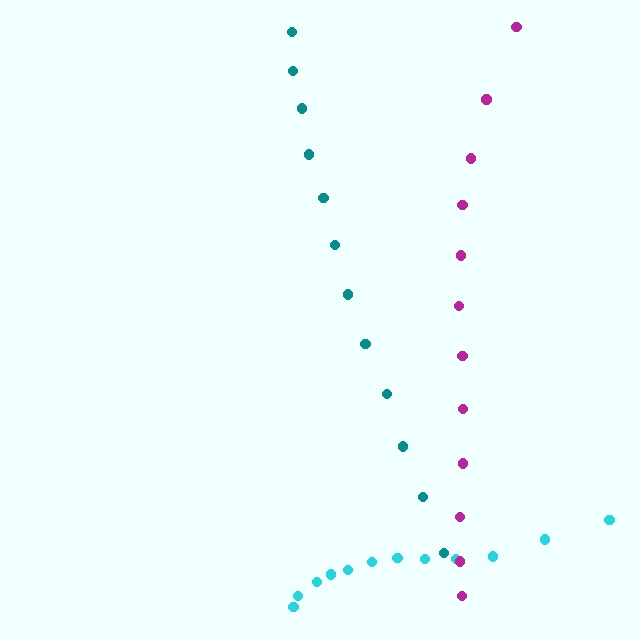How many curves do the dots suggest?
There are 3 distinct paths.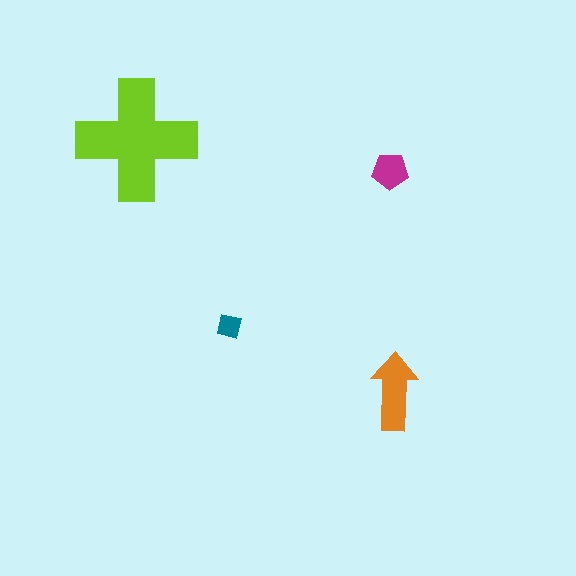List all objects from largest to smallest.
The lime cross, the orange arrow, the magenta pentagon, the teal square.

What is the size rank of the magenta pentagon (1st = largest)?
3rd.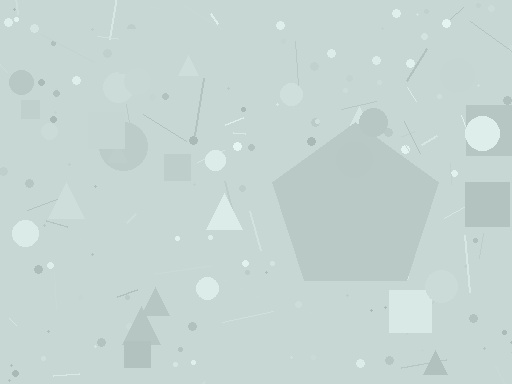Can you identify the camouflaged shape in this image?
The camouflaged shape is a pentagon.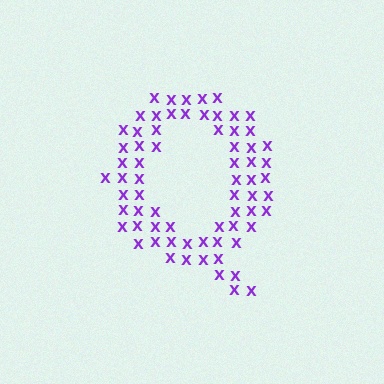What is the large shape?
The large shape is the letter Q.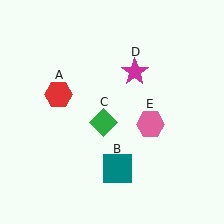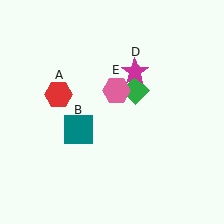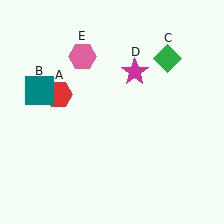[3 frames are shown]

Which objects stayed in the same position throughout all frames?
Red hexagon (object A) and magenta star (object D) remained stationary.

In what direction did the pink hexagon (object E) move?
The pink hexagon (object E) moved up and to the left.